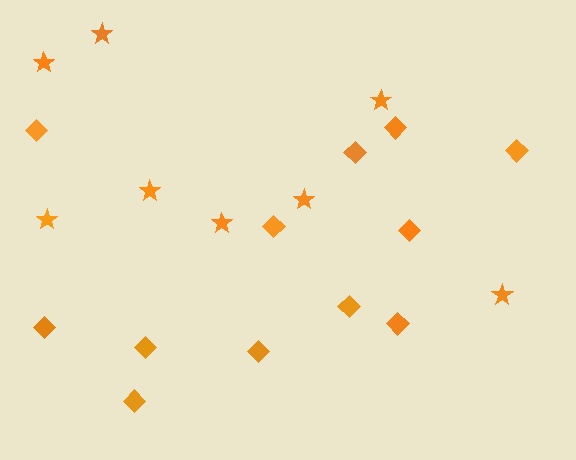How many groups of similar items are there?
There are 2 groups: one group of diamonds (12) and one group of stars (8).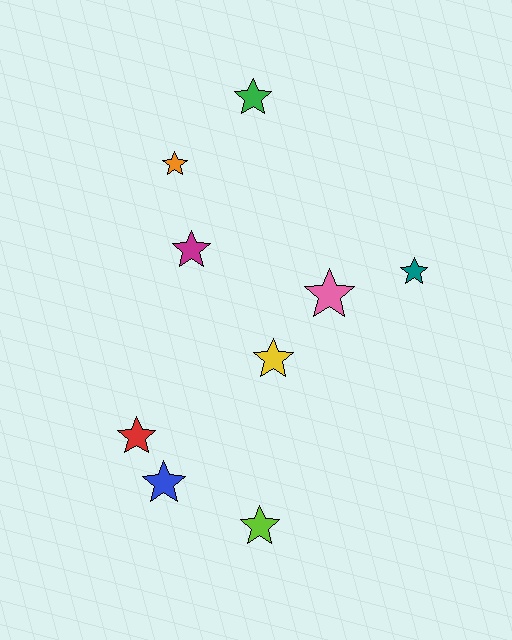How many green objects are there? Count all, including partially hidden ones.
There is 1 green object.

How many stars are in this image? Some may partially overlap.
There are 9 stars.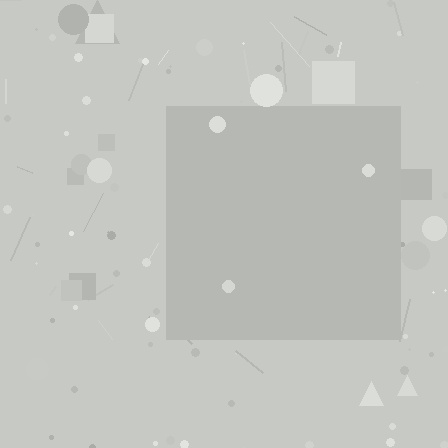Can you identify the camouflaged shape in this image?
The camouflaged shape is a square.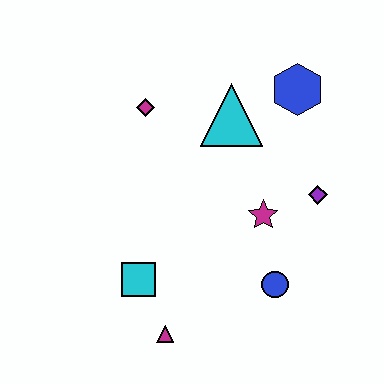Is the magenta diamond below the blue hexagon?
Yes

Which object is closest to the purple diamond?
The magenta star is closest to the purple diamond.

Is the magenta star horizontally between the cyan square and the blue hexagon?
Yes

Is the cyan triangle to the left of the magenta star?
Yes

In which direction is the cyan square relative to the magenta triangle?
The cyan square is above the magenta triangle.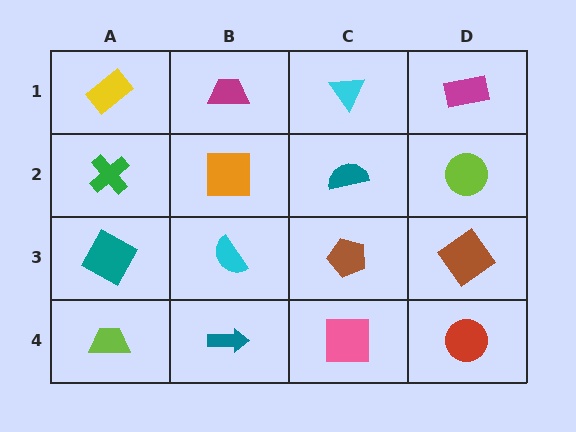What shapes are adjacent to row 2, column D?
A magenta rectangle (row 1, column D), a brown diamond (row 3, column D), a teal semicircle (row 2, column C).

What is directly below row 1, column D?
A lime circle.